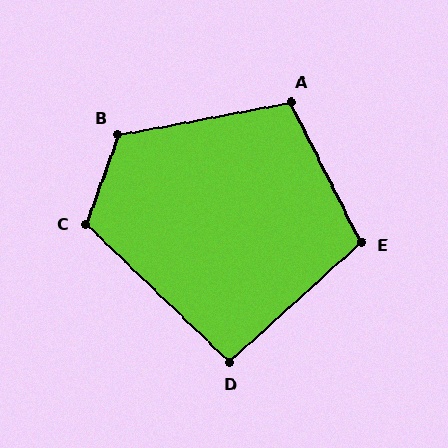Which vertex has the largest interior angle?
B, at approximately 121 degrees.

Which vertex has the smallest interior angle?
D, at approximately 94 degrees.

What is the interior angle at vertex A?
Approximately 106 degrees (obtuse).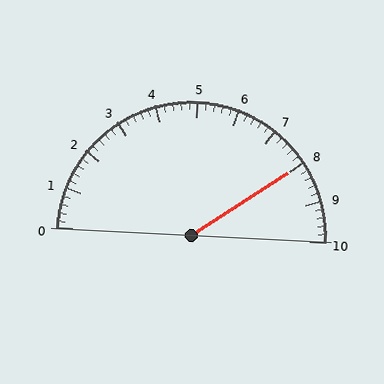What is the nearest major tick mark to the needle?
The nearest major tick mark is 8.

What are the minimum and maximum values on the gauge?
The gauge ranges from 0 to 10.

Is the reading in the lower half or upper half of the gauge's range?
The reading is in the upper half of the range (0 to 10).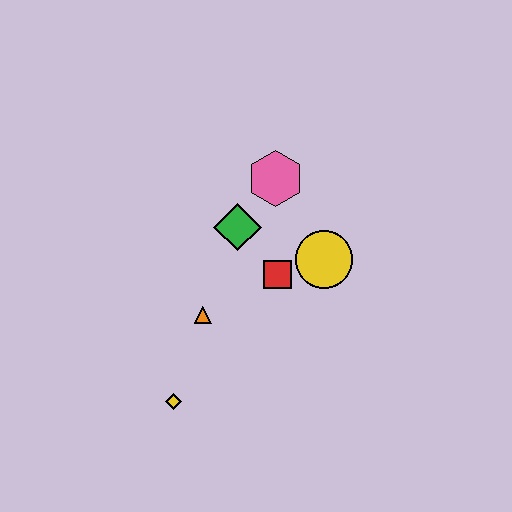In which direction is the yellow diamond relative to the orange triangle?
The yellow diamond is below the orange triangle.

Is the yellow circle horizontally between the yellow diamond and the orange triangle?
No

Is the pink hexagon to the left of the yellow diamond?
No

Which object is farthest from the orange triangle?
The pink hexagon is farthest from the orange triangle.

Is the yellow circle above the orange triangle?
Yes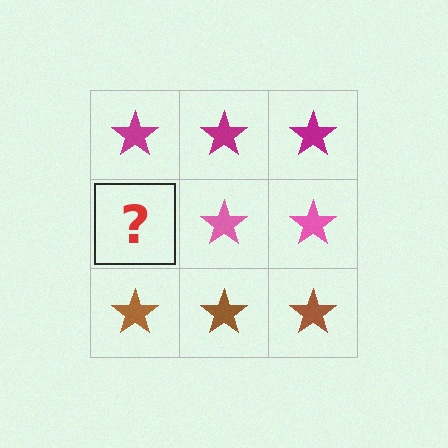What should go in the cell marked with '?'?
The missing cell should contain a pink star.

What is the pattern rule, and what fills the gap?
The rule is that each row has a consistent color. The gap should be filled with a pink star.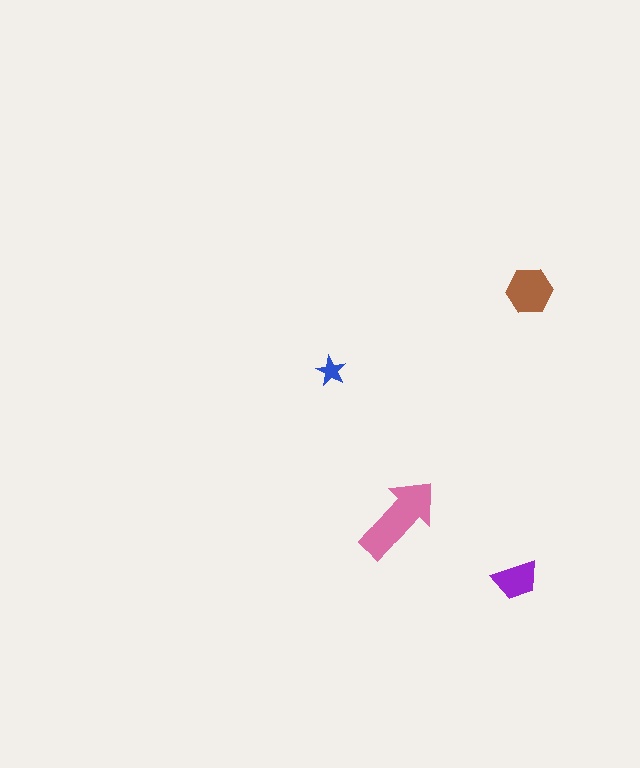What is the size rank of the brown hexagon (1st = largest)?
2nd.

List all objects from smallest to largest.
The blue star, the purple trapezoid, the brown hexagon, the pink arrow.